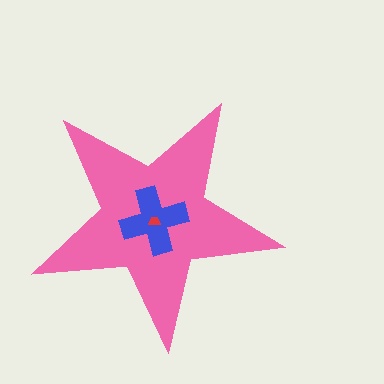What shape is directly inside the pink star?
The blue cross.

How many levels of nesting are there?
3.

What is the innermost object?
The red trapezoid.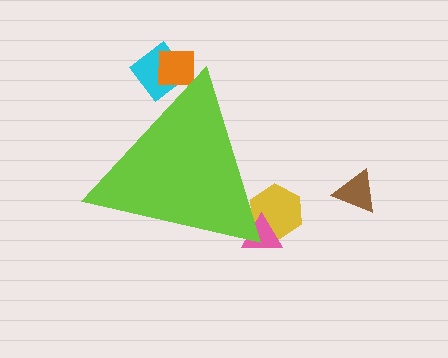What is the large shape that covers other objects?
A lime triangle.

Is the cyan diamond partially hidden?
Yes, the cyan diamond is partially hidden behind the lime triangle.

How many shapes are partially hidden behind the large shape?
4 shapes are partially hidden.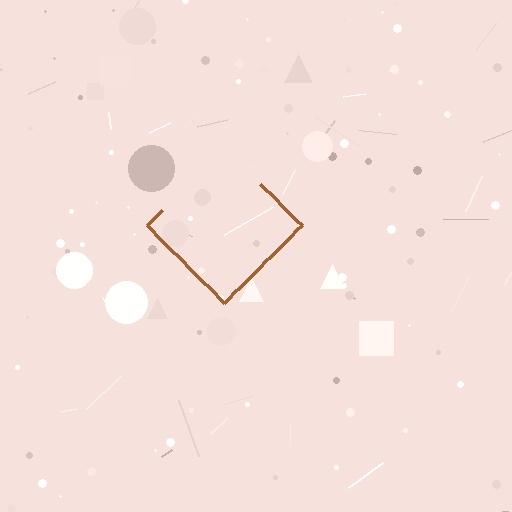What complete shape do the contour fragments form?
The contour fragments form a diamond.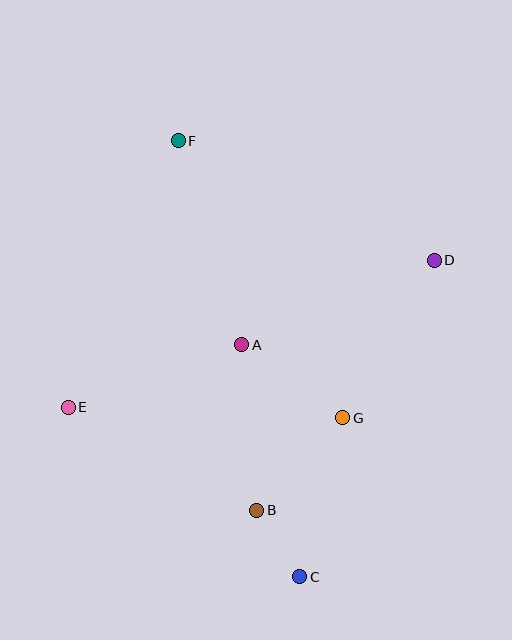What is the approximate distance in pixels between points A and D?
The distance between A and D is approximately 211 pixels.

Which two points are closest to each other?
Points B and C are closest to each other.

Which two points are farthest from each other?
Points C and F are farthest from each other.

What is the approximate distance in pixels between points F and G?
The distance between F and G is approximately 322 pixels.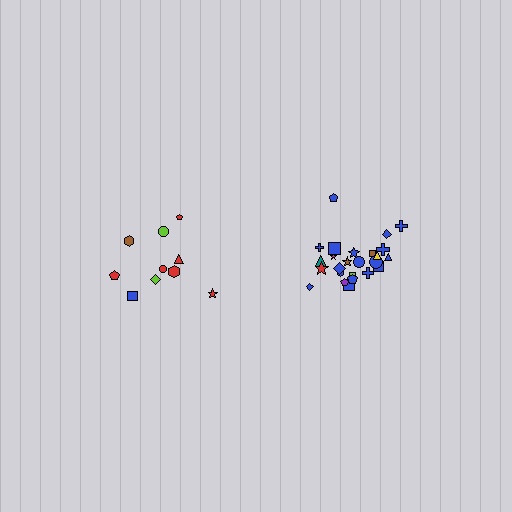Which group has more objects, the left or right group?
The right group.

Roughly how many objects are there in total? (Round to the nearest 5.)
Roughly 35 objects in total.